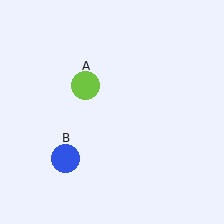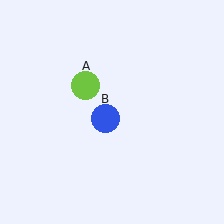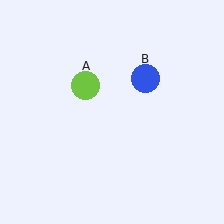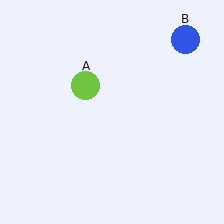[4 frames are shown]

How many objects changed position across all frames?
1 object changed position: blue circle (object B).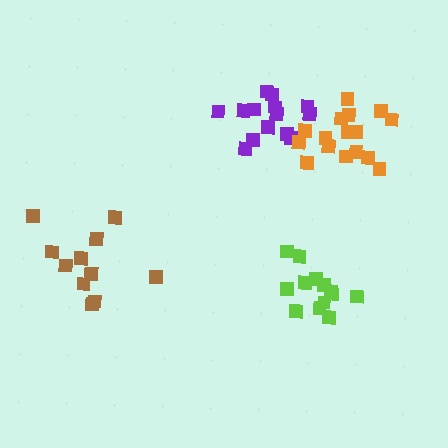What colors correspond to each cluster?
The clusters are colored: purple, brown, lime, orange.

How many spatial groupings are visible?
There are 4 spatial groupings.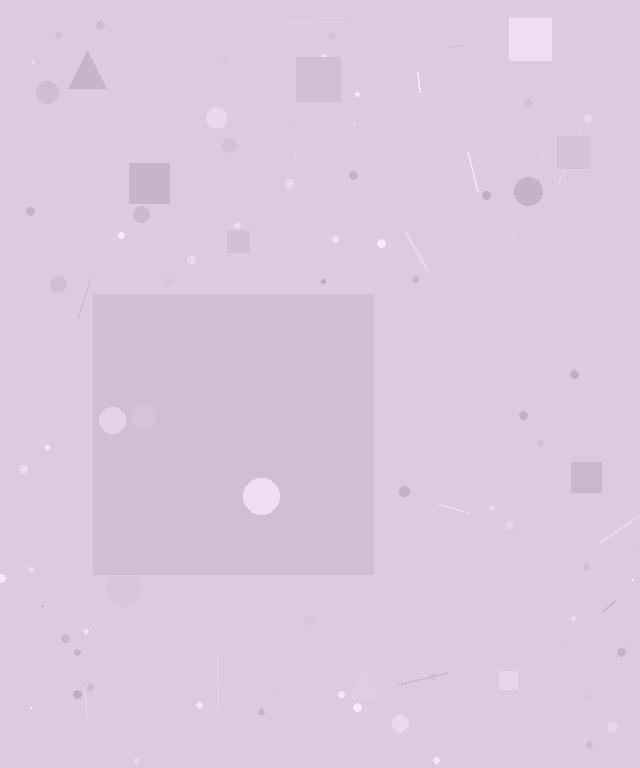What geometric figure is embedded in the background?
A square is embedded in the background.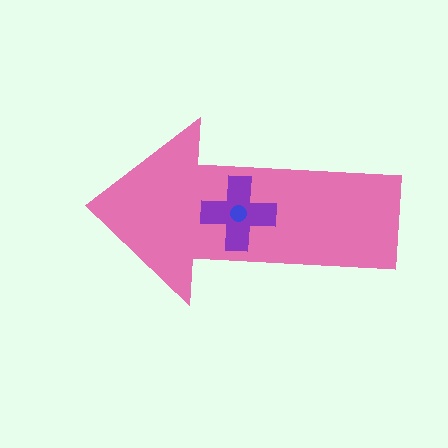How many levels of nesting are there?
3.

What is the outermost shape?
The pink arrow.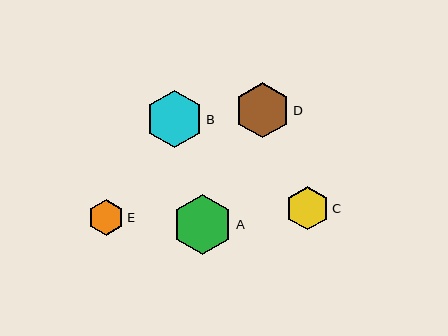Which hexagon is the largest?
Hexagon A is the largest with a size of approximately 61 pixels.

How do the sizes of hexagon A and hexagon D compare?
Hexagon A and hexagon D are approximately the same size.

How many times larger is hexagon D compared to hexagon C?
Hexagon D is approximately 1.3 times the size of hexagon C.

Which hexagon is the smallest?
Hexagon E is the smallest with a size of approximately 36 pixels.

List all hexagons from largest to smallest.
From largest to smallest: A, B, D, C, E.